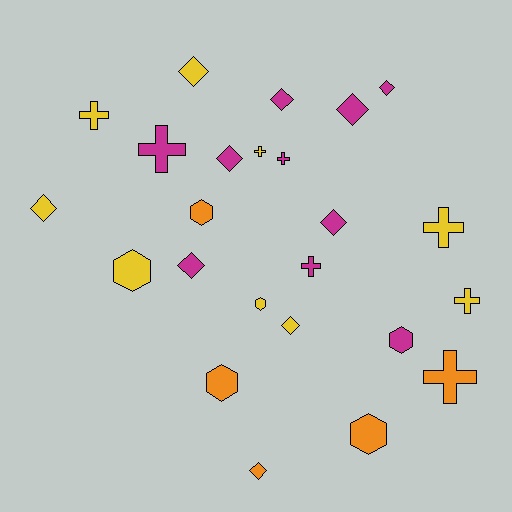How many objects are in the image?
There are 24 objects.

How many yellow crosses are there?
There are 4 yellow crosses.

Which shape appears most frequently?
Diamond, with 10 objects.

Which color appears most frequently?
Magenta, with 10 objects.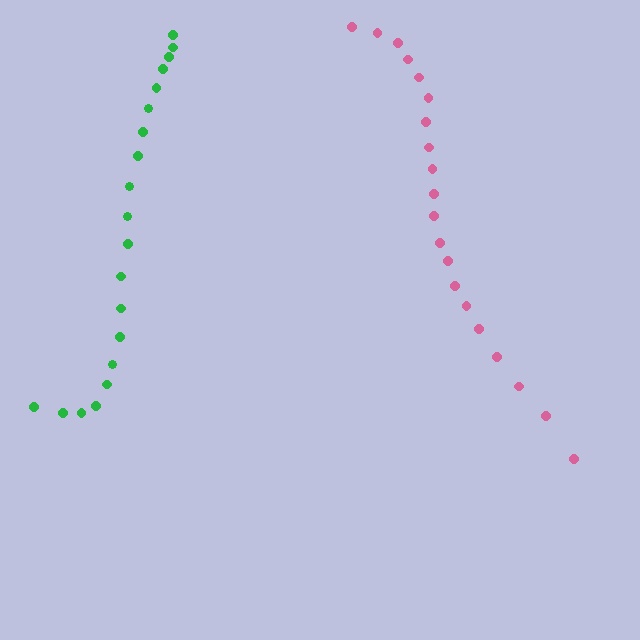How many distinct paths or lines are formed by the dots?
There are 2 distinct paths.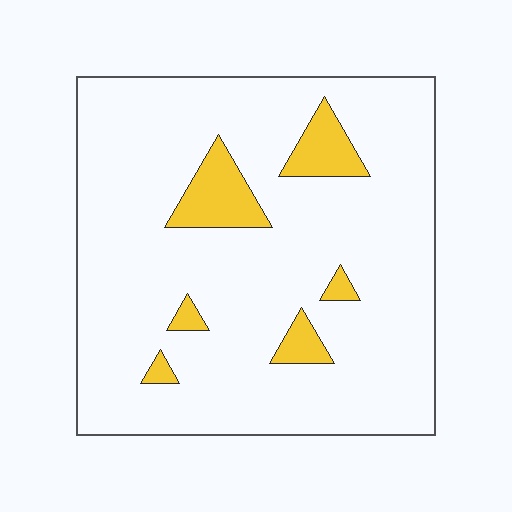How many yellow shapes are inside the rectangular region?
6.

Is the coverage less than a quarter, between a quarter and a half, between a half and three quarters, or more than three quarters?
Less than a quarter.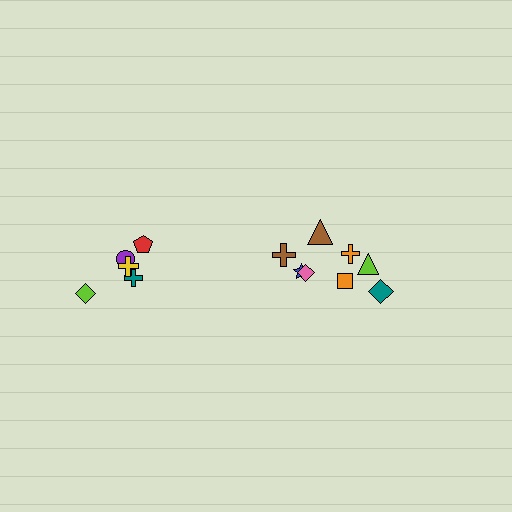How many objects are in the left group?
There are 5 objects.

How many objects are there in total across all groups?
There are 13 objects.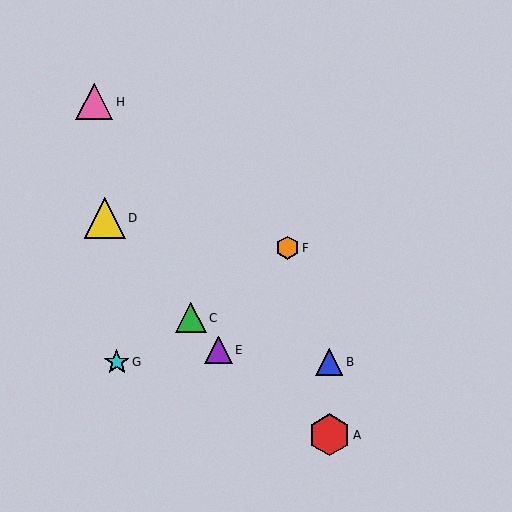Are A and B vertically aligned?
Yes, both are at x≈329.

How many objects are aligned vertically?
2 objects (A, B) are aligned vertically.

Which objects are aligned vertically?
Objects A, B are aligned vertically.